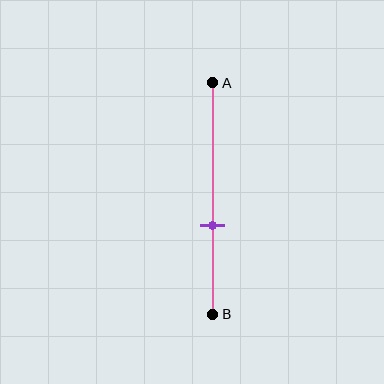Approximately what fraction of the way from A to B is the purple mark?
The purple mark is approximately 60% of the way from A to B.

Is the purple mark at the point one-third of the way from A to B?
No, the mark is at about 60% from A, not at the 33% one-third point.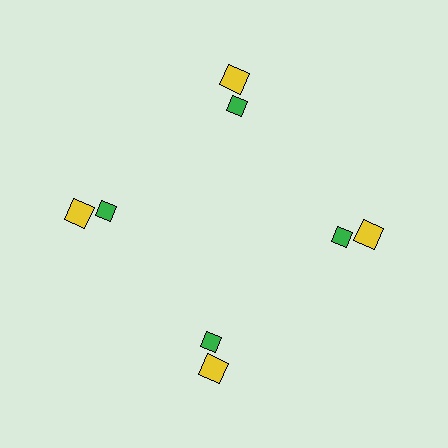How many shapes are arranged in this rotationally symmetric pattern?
There are 8 shapes, arranged in 4 groups of 2.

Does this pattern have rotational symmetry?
Yes, this pattern has 4-fold rotational symmetry. It looks the same after rotating 90 degrees around the center.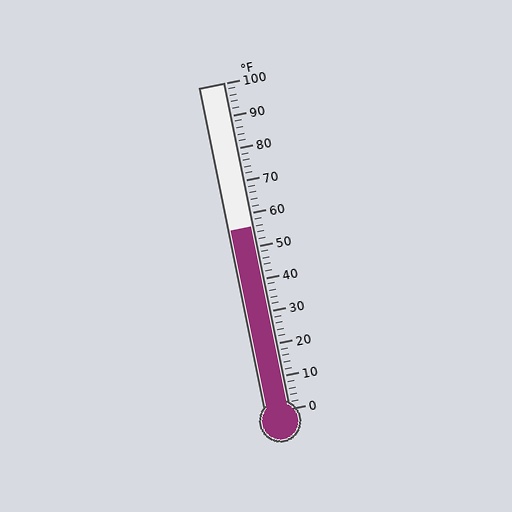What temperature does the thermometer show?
The thermometer shows approximately 56°F.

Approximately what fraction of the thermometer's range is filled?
The thermometer is filled to approximately 55% of its range.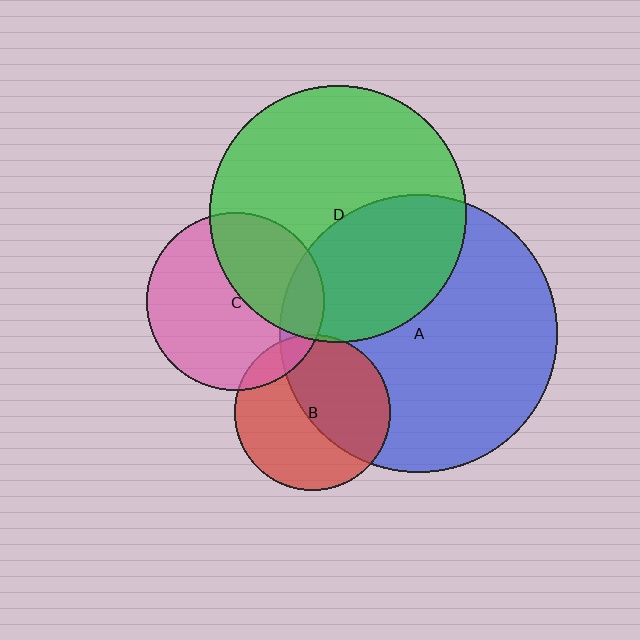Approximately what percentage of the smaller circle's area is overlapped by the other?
Approximately 50%.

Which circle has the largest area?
Circle A (blue).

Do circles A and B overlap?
Yes.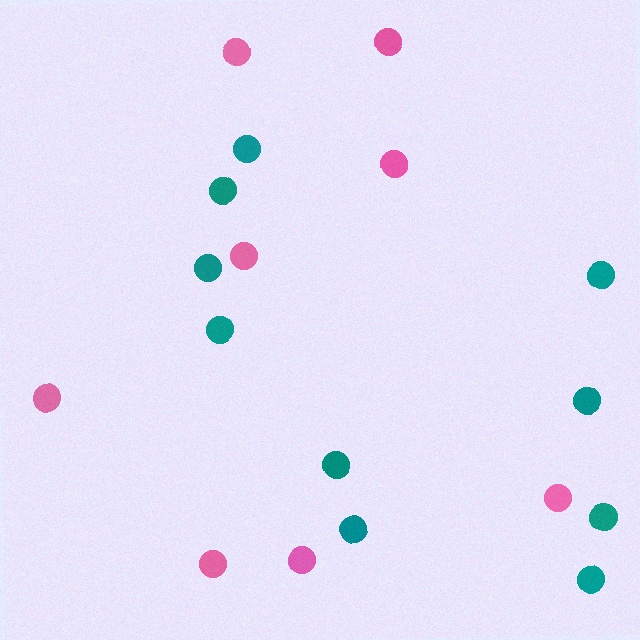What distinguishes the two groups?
There are 2 groups: one group of pink circles (8) and one group of teal circles (10).